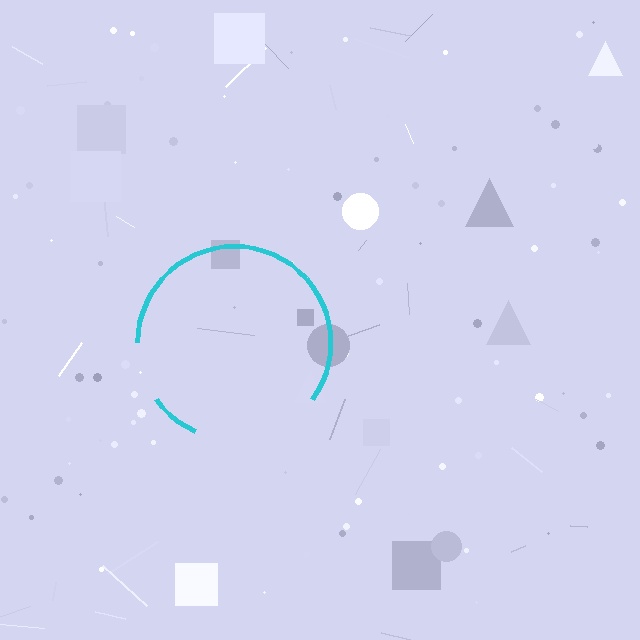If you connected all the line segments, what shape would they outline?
They would outline a circle.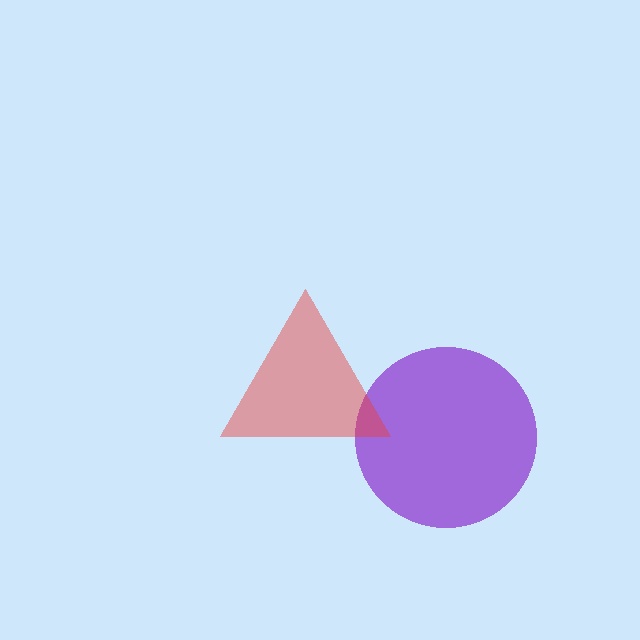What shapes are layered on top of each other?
The layered shapes are: a purple circle, a red triangle.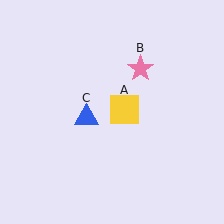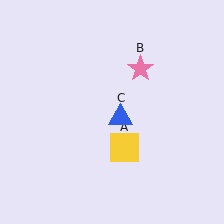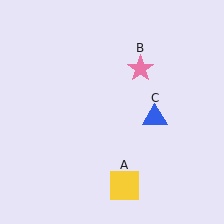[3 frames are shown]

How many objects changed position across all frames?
2 objects changed position: yellow square (object A), blue triangle (object C).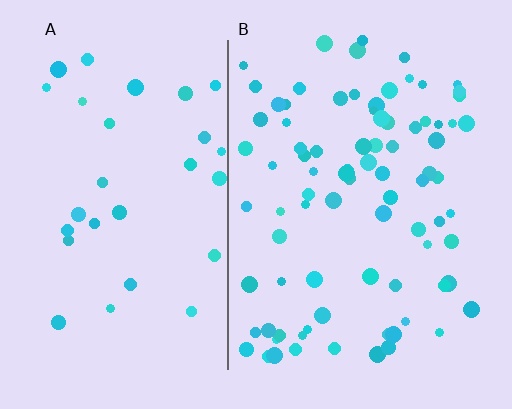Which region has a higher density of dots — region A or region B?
B (the right).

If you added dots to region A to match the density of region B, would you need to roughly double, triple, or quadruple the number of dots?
Approximately triple.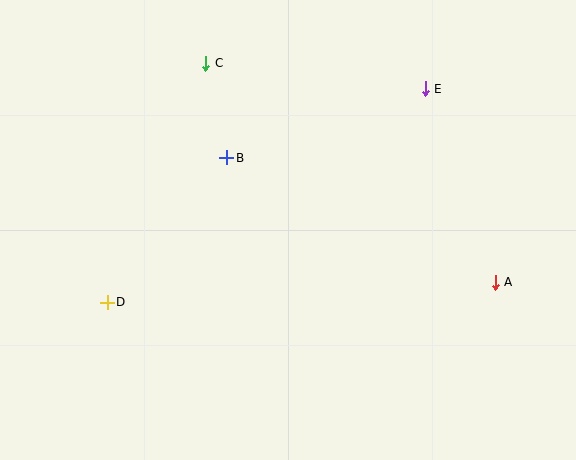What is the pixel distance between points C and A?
The distance between C and A is 363 pixels.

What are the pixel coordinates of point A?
Point A is at (495, 282).